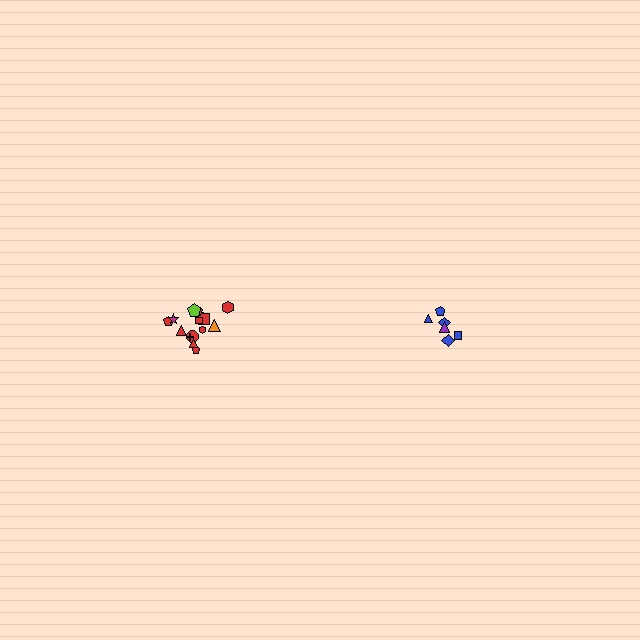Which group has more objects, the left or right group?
The left group.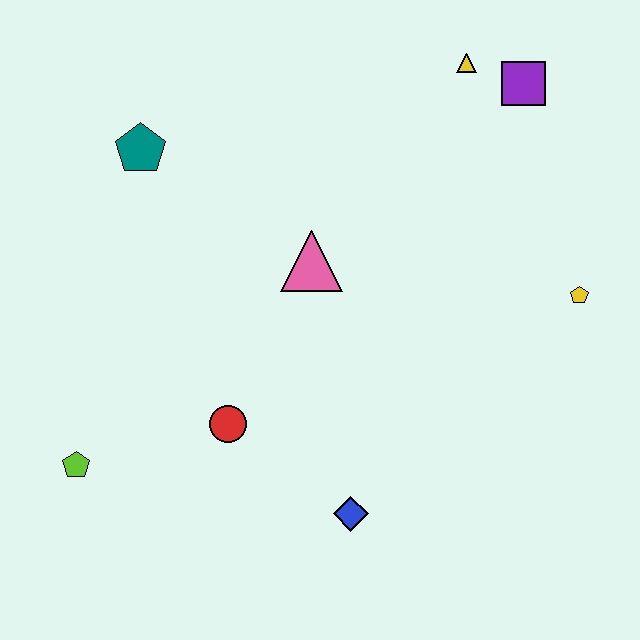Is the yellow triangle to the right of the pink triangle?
Yes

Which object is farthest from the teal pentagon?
The yellow pentagon is farthest from the teal pentagon.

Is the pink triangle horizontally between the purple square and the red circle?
Yes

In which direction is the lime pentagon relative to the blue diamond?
The lime pentagon is to the left of the blue diamond.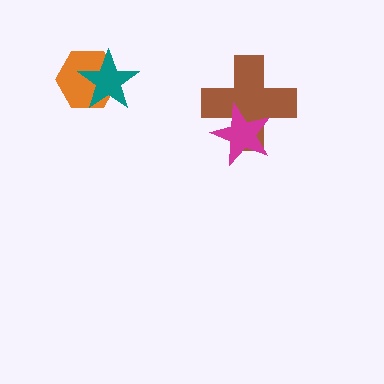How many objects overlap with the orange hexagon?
1 object overlaps with the orange hexagon.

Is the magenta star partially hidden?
No, no other shape covers it.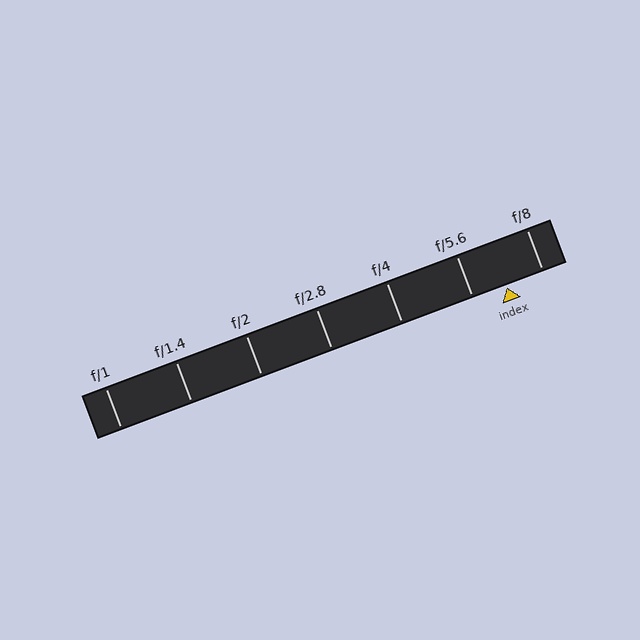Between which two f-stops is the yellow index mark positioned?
The index mark is between f/5.6 and f/8.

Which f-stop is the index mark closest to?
The index mark is closest to f/5.6.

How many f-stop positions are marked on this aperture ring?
There are 7 f-stop positions marked.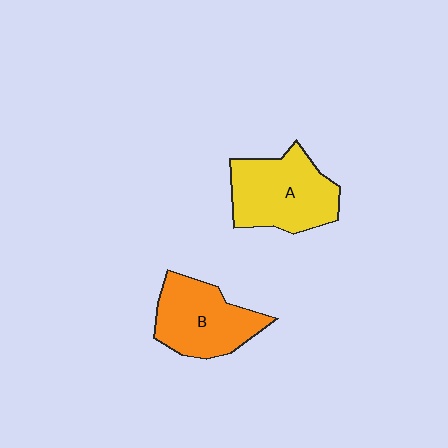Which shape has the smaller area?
Shape B (orange).